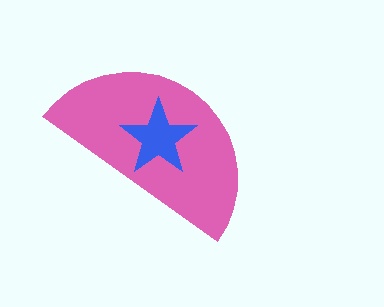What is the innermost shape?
The blue star.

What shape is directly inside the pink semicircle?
The blue star.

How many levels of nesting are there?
2.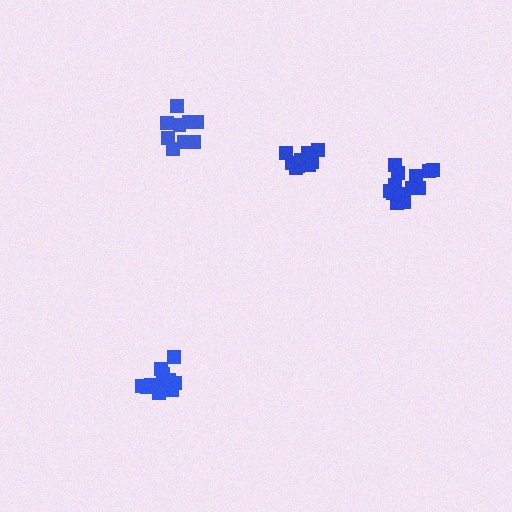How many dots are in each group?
Group 1: 14 dots, Group 2: 9 dots, Group 3: 13 dots, Group 4: 11 dots (47 total).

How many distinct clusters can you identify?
There are 4 distinct clusters.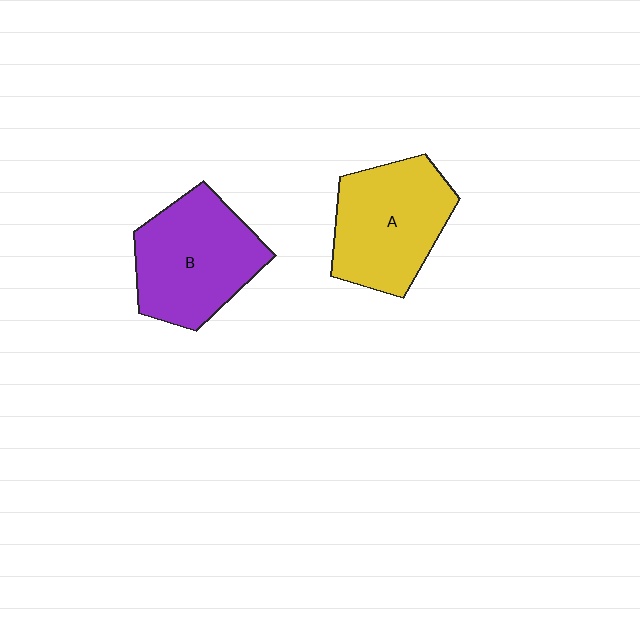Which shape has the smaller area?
Shape A (yellow).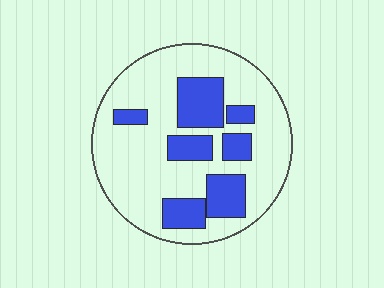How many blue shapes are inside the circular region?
7.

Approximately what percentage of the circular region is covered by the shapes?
Approximately 25%.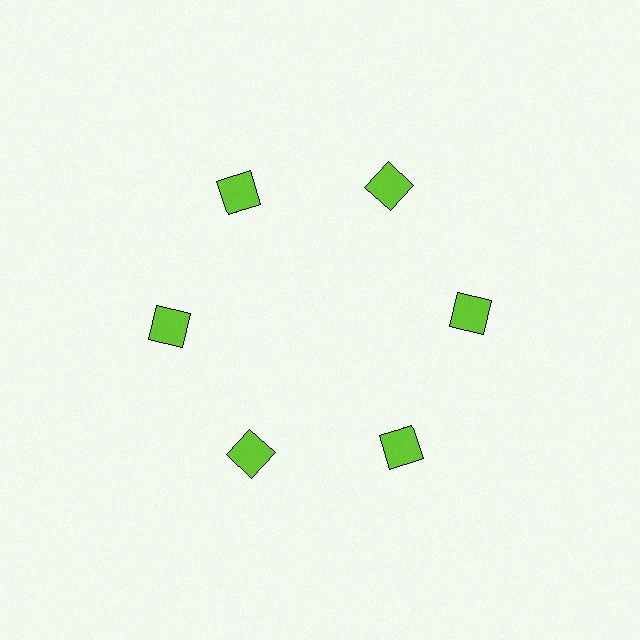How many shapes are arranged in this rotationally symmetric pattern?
There are 6 shapes, arranged in 6 groups of 1.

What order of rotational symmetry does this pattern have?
This pattern has 6-fold rotational symmetry.